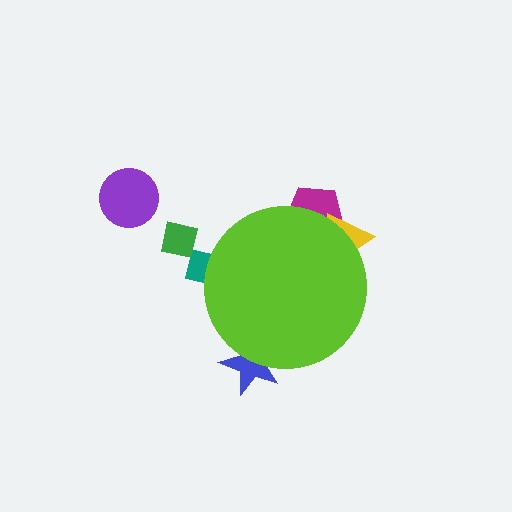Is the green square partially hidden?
No, the green square is fully visible.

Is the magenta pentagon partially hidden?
Yes, the magenta pentagon is partially hidden behind the lime circle.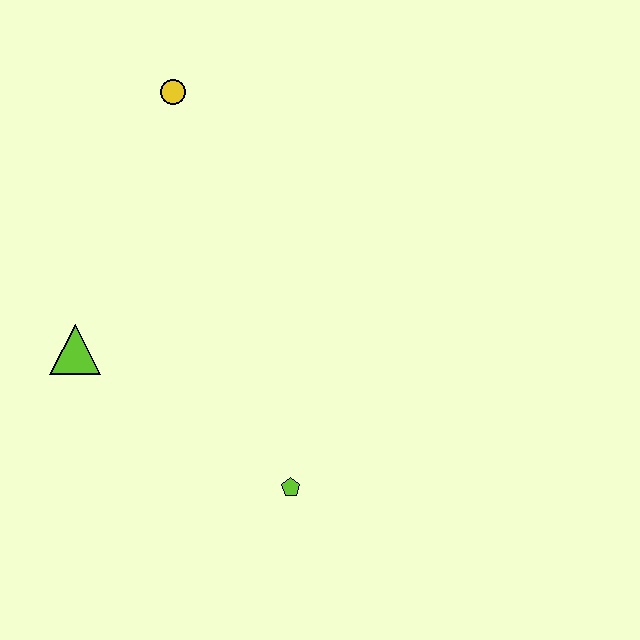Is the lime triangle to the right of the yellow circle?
No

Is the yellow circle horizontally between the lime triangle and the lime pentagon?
Yes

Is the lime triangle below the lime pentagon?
No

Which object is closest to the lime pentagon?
The lime triangle is closest to the lime pentagon.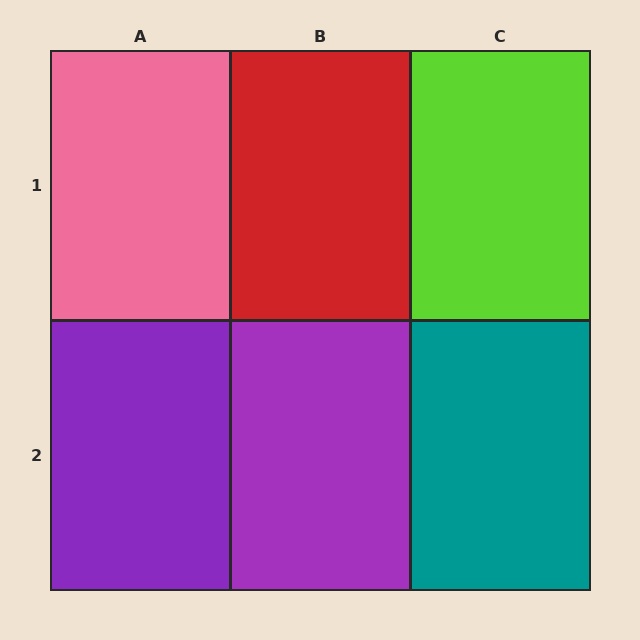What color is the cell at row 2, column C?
Teal.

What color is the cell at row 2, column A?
Purple.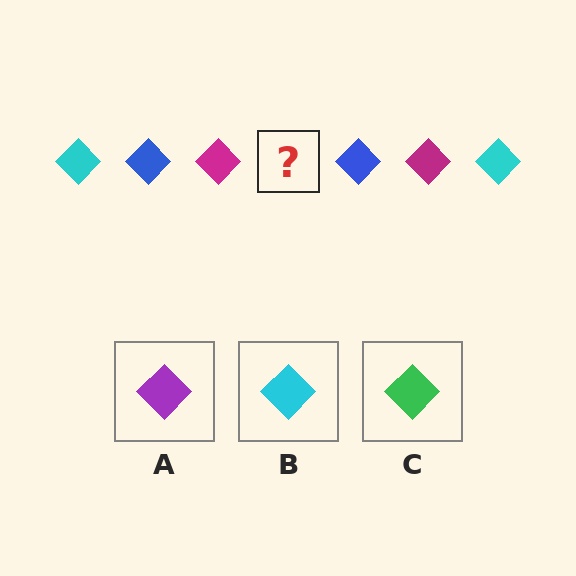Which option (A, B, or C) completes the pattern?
B.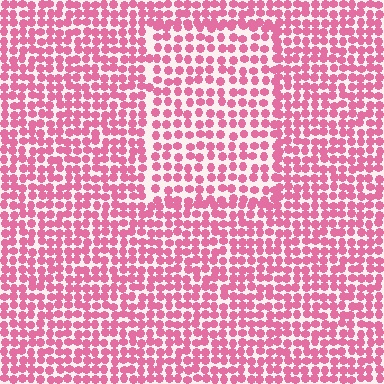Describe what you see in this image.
The image contains small pink elements arranged at two different densities. A rectangle-shaped region is visible where the elements are less densely packed than the surrounding area.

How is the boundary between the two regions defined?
The boundary is defined by a change in element density (approximately 1.4x ratio). All elements are the same color, size, and shape.